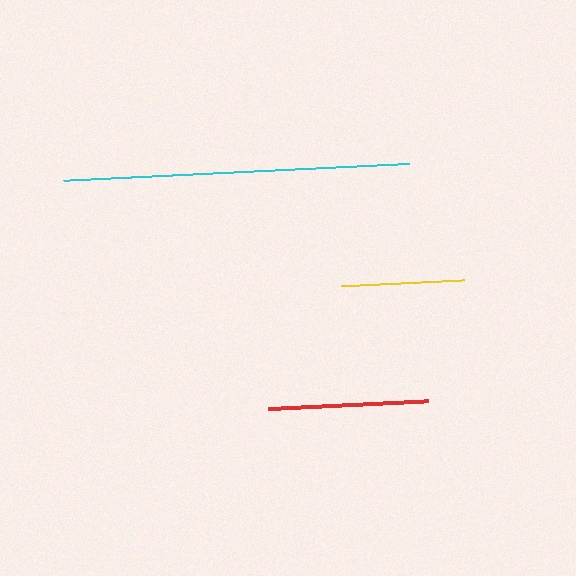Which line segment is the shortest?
The yellow line is the shortest at approximately 122 pixels.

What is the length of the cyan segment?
The cyan segment is approximately 345 pixels long.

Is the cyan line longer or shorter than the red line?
The cyan line is longer than the red line.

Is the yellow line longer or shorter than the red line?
The red line is longer than the yellow line.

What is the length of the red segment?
The red segment is approximately 161 pixels long.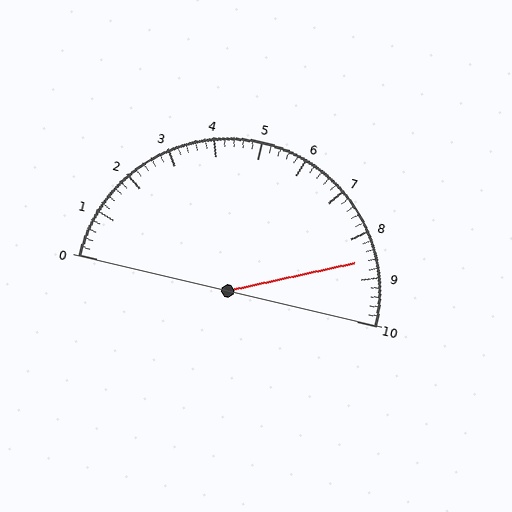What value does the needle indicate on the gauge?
The needle indicates approximately 8.6.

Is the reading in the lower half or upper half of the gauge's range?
The reading is in the upper half of the range (0 to 10).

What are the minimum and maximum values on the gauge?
The gauge ranges from 0 to 10.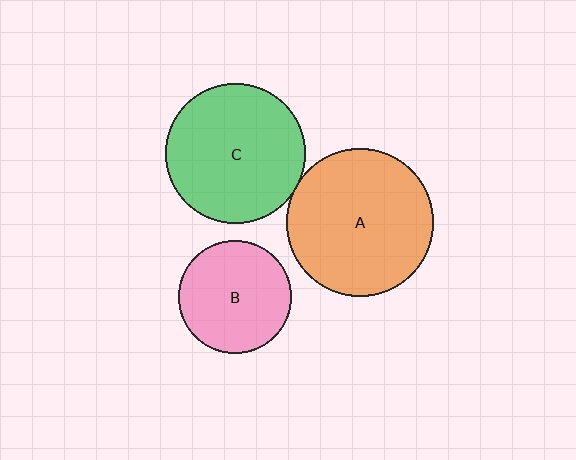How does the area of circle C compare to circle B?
Approximately 1.5 times.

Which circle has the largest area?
Circle A (orange).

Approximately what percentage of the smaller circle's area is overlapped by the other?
Approximately 5%.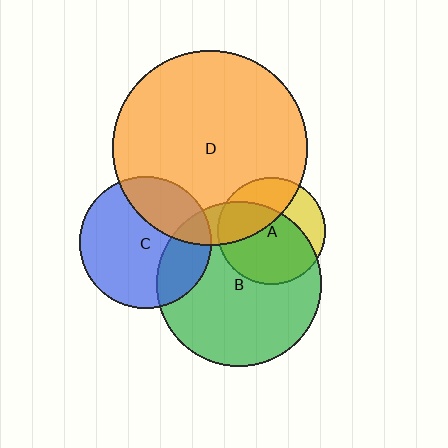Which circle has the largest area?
Circle D (orange).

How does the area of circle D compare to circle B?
Approximately 1.4 times.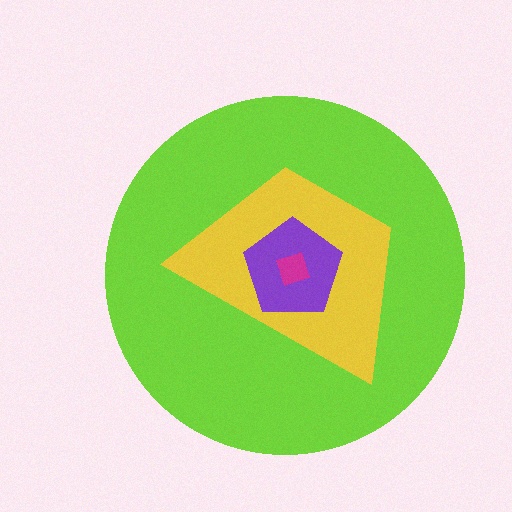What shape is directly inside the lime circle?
The yellow trapezoid.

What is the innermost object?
The magenta square.